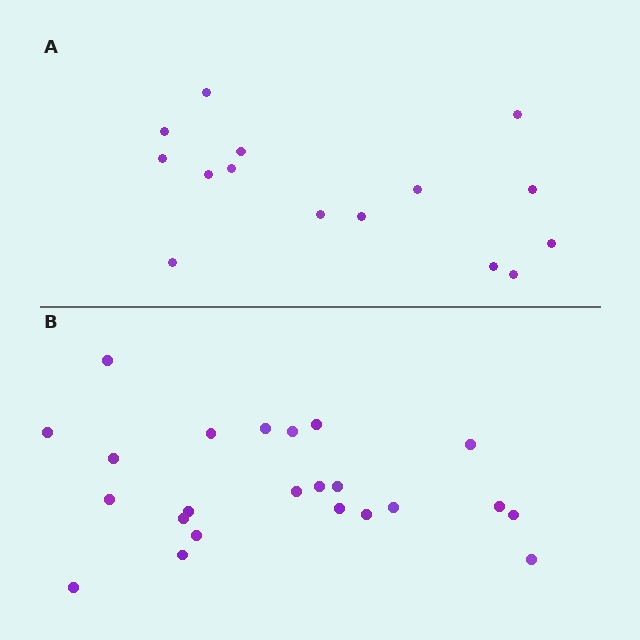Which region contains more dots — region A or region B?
Region B (the bottom region) has more dots.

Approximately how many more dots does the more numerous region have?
Region B has roughly 8 or so more dots than region A.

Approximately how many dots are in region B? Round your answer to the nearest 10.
About 20 dots. (The exact count is 23, which rounds to 20.)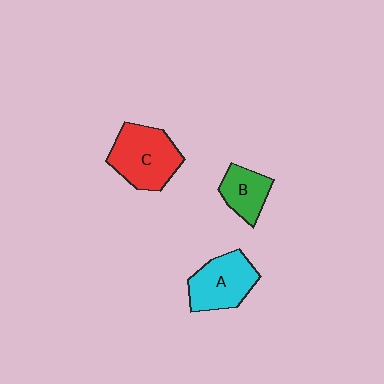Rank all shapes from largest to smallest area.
From largest to smallest: C (red), A (cyan), B (green).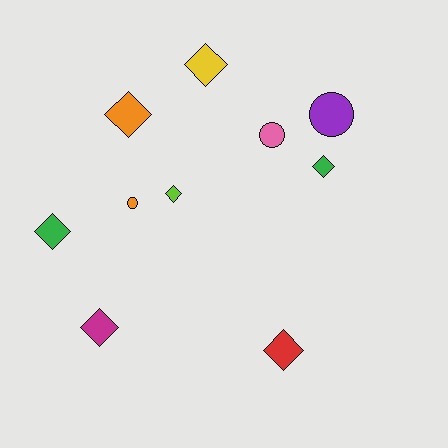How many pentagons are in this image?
There are no pentagons.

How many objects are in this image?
There are 10 objects.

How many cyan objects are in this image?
There are no cyan objects.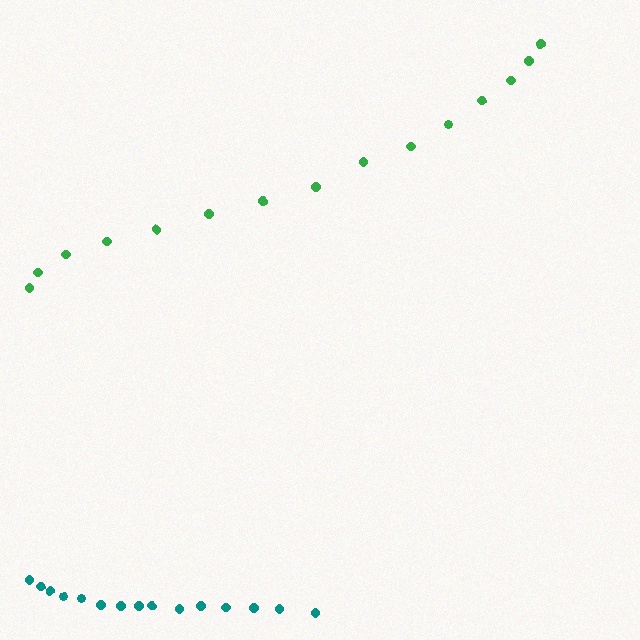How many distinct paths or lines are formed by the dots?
There are 2 distinct paths.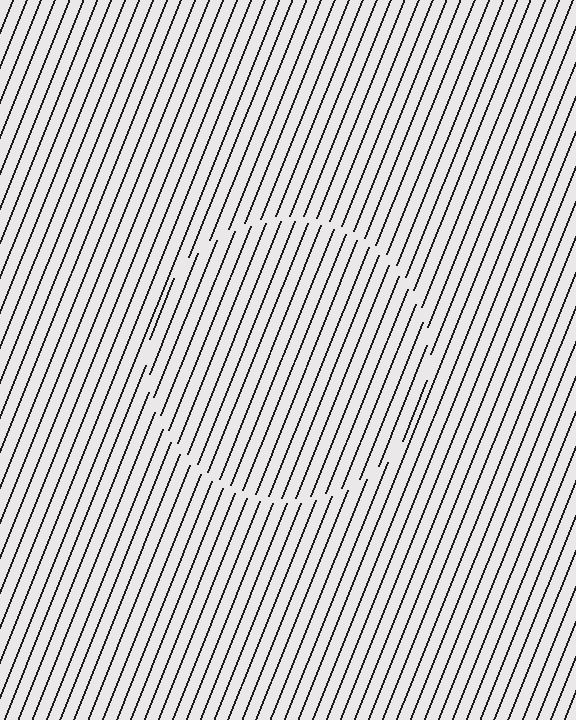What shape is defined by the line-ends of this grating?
An illusory circle. The interior of the shape contains the same grating, shifted by half a period — the contour is defined by the phase discontinuity where line-ends from the inner and outer gratings abut.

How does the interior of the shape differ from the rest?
The interior of the shape contains the same grating, shifted by half a period — the contour is defined by the phase discontinuity where line-ends from the inner and outer gratings abut.